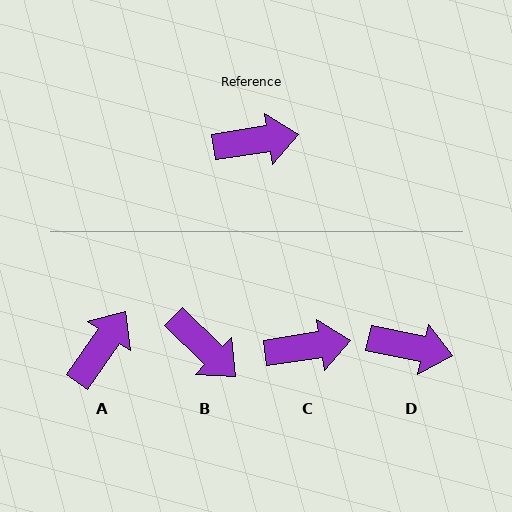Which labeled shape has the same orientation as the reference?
C.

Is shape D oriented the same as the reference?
No, it is off by about 21 degrees.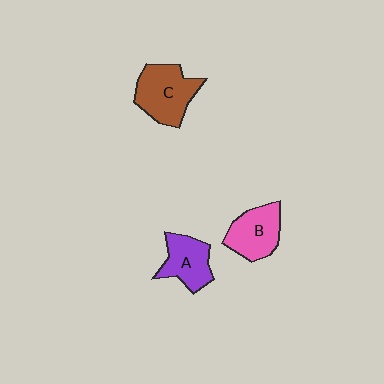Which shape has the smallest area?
Shape A (purple).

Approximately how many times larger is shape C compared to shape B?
Approximately 1.2 times.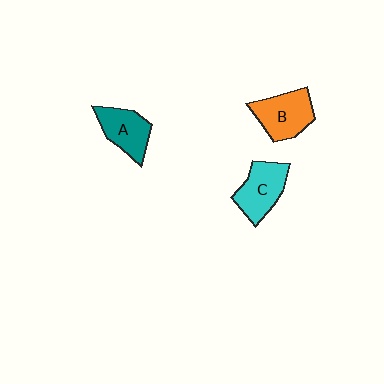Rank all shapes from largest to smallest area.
From largest to smallest: B (orange), C (cyan), A (teal).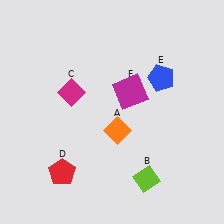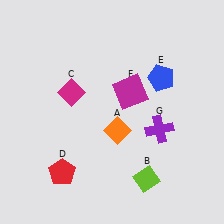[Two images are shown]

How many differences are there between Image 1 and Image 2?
There is 1 difference between the two images.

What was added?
A purple cross (G) was added in Image 2.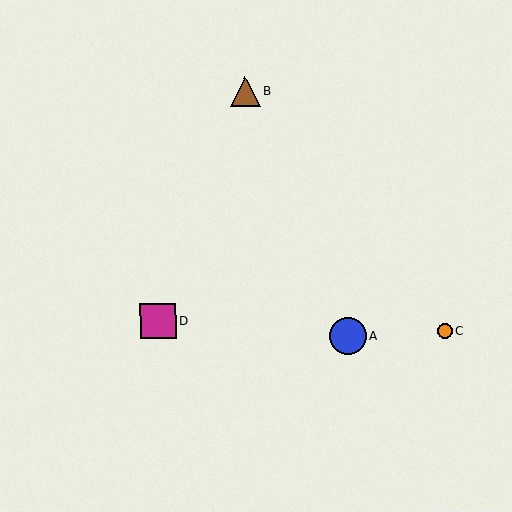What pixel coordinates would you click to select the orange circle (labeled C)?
Click at (445, 331) to select the orange circle C.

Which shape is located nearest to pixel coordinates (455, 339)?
The orange circle (labeled C) at (445, 331) is nearest to that location.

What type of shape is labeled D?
Shape D is a magenta square.